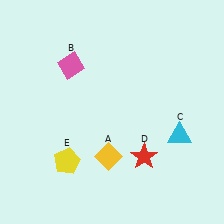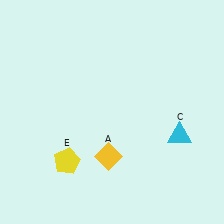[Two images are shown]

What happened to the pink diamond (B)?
The pink diamond (B) was removed in Image 2. It was in the top-left area of Image 1.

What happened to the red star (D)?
The red star (D) was removed in Image 2. It was in the bottom-right area of Image 1.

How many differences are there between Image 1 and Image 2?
There are 2 differences between the two images.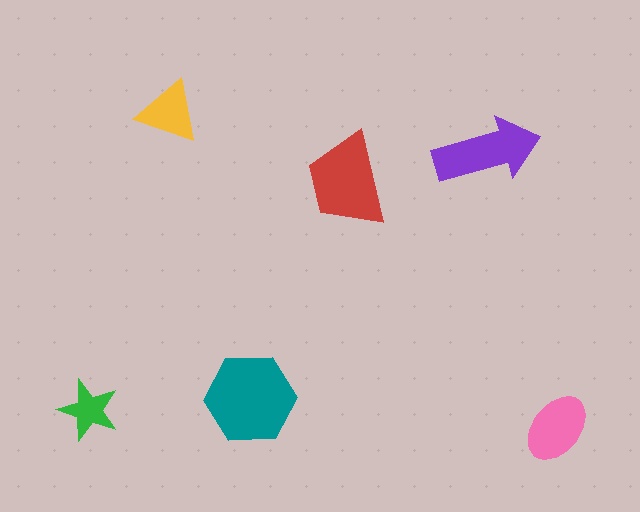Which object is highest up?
The yellow triangle is topmost.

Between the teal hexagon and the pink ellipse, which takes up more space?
The teal hexagon.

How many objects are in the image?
There are 6 objects in the image.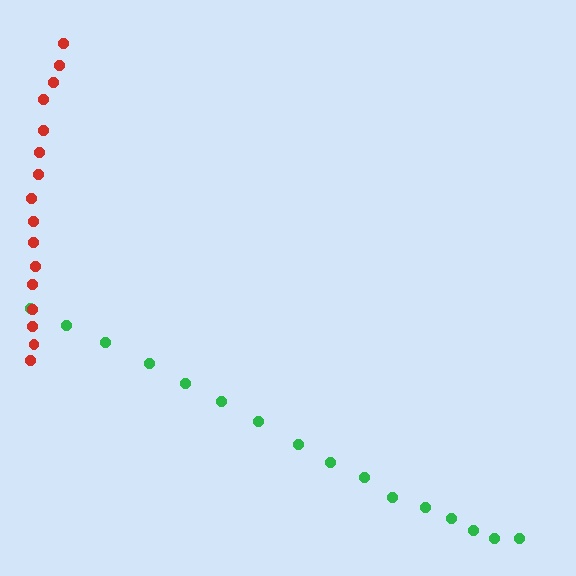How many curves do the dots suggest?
There are 2 distinct paths.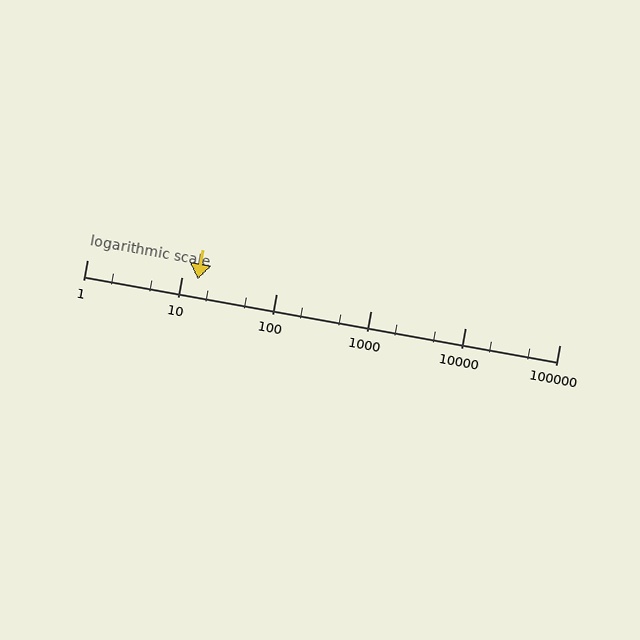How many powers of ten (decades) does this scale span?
The scale spans 5 decades, from 1 to 100000.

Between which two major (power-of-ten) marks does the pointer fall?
The pointer is between 10 and 100.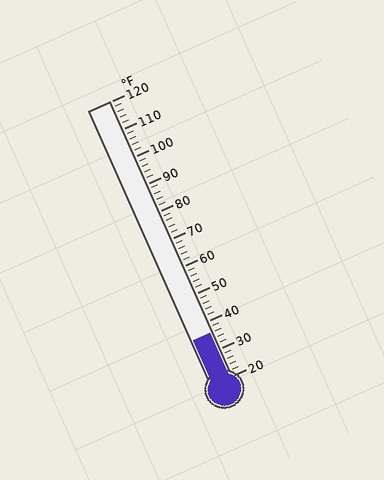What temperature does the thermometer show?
The thermometer shows approximately 36°F.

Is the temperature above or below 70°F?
The temperature is below 70°F.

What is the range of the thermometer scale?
The thermometer scale ranges from 20°F to 120°F.